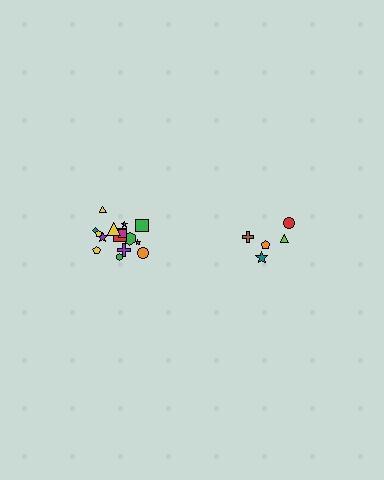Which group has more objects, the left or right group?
The left group.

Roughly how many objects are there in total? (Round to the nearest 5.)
Roughly 20 objects in total.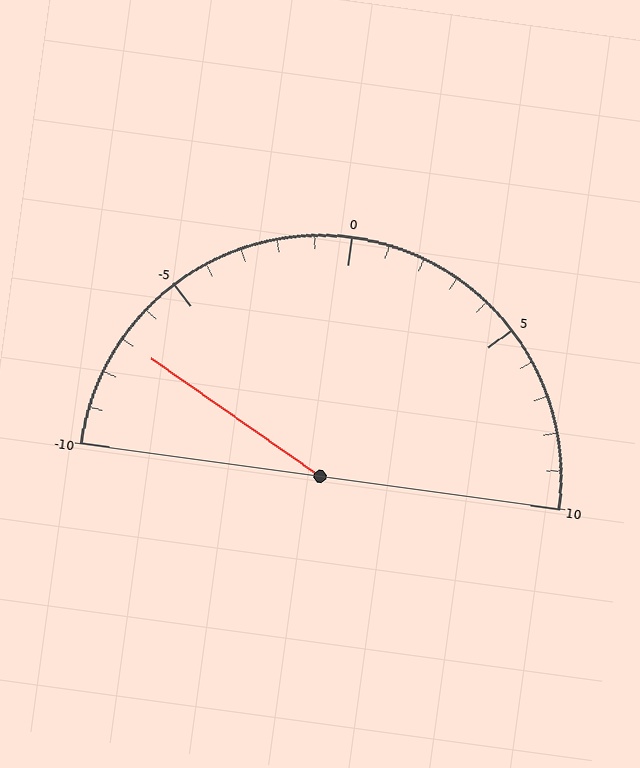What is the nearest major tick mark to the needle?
The nearest major tick mark is -5.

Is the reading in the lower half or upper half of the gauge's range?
The reading is in the lower half of the range (-10 to 10).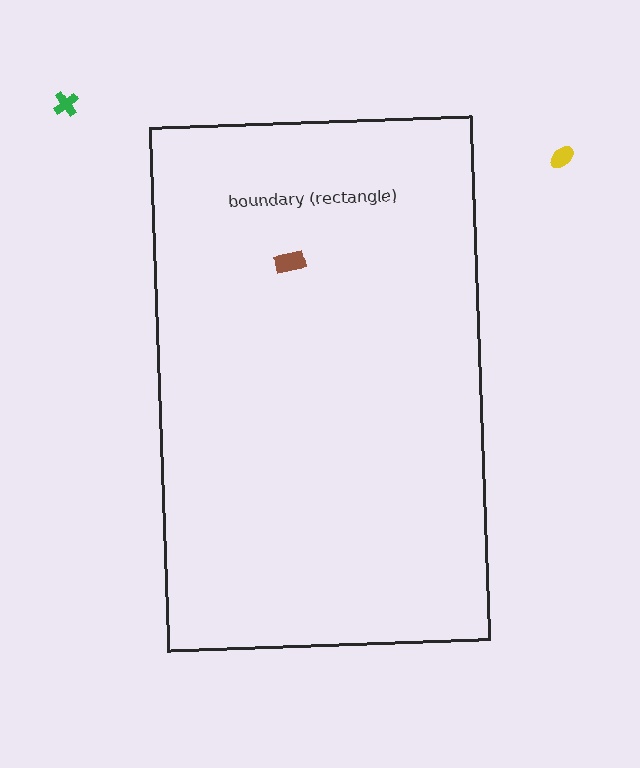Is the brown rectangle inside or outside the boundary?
Inside.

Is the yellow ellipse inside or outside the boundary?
Outside.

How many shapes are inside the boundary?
1 inside, 2 outside.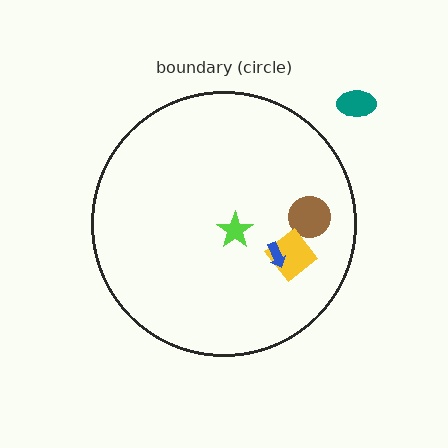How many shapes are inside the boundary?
4 inside, 1 outside.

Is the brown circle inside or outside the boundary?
Inside.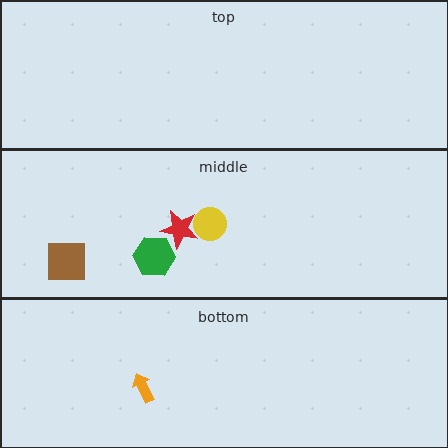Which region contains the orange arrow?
The bottom region.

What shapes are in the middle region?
The yellow circle, the brown square, the red star, the green hexagon.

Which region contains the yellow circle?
The middle region.